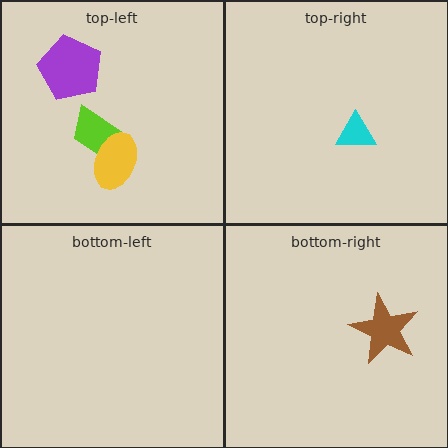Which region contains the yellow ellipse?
The top-left region.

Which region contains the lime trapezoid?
The top-left region.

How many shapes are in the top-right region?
1.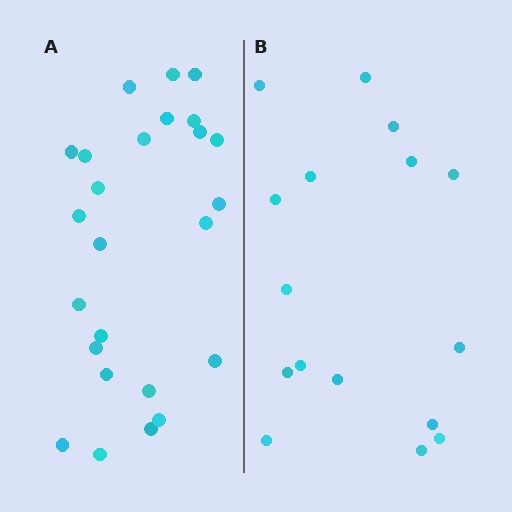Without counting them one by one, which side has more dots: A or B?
Region A (the left region) has more dots.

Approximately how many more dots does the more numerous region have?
Region A has roughly 8 or so more dots than region B.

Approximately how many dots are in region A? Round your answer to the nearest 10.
About 20 dots. (The exact count is 25, which rounds to 20.)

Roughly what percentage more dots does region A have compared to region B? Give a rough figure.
About 55% more.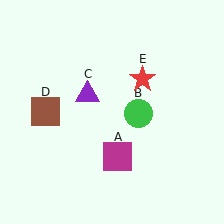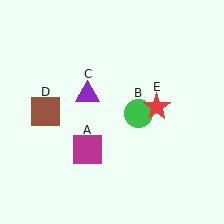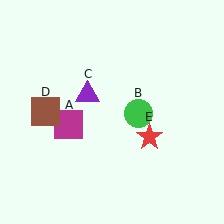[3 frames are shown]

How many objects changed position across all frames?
2 objects changed position: magenta square (object A), red star (object E).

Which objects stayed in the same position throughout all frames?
Green circle (object B) and purple triangle (object C) and brown square (object D) remained stationary.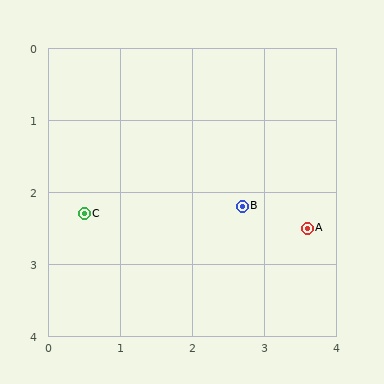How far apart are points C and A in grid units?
Points C and A are about 3.1 grid units apart.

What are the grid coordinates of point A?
Point A is at approximately (3.6, 2.5).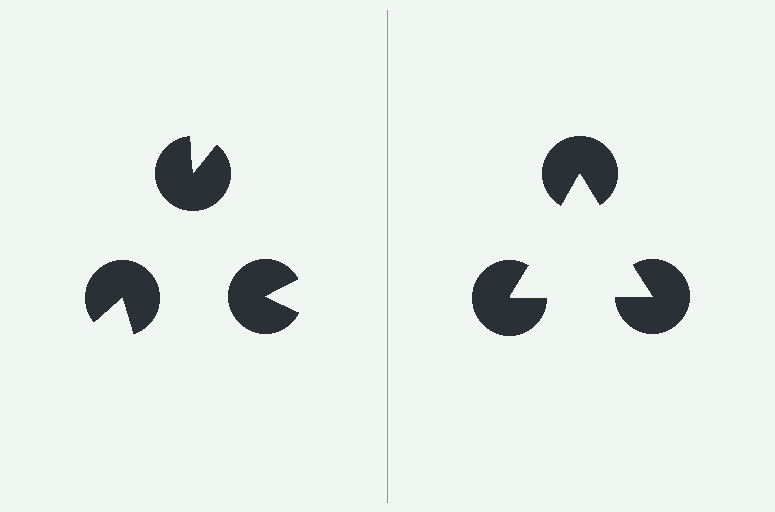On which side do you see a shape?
An illusory triangle appears on the right side. On the left side the wedge cuts are rotated, so no coherent shape forms.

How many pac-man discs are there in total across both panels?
6 — 3 on each side.